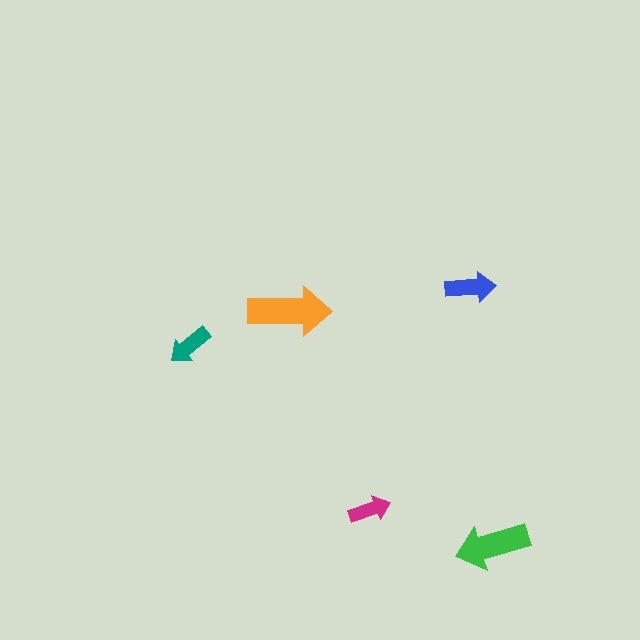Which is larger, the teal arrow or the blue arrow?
The blue one.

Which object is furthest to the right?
The green arrow is rightmost.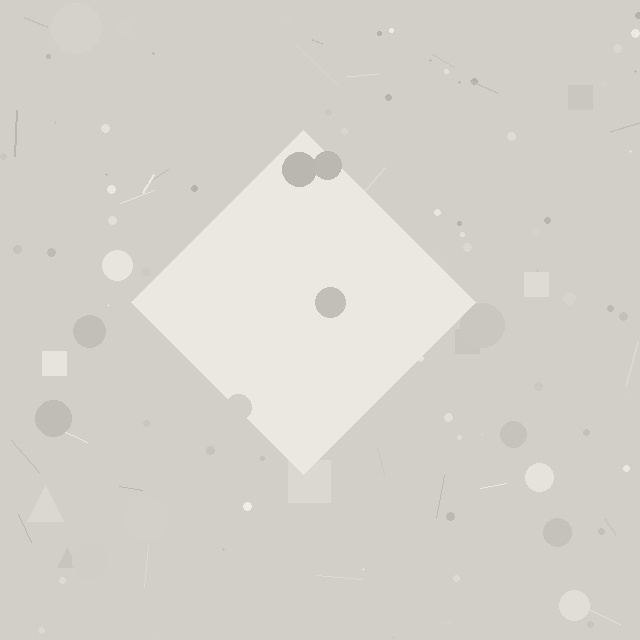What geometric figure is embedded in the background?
A diamond is embedded in the background.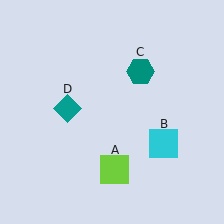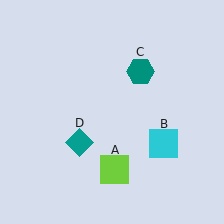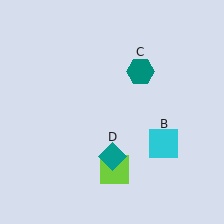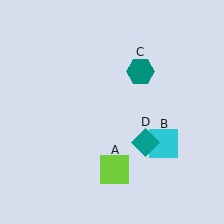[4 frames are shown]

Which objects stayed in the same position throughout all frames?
Lime square (object A) and cyan square (object B) and teal hexagon (object C) remained stationary.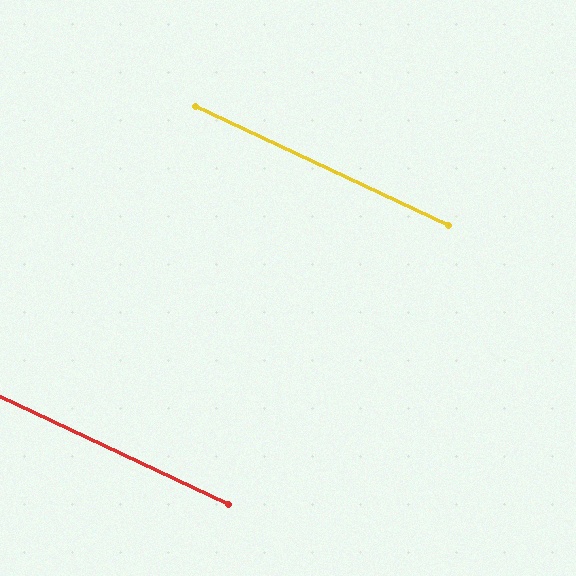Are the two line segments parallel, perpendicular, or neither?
Parallel — their directions differ by only 0.0°.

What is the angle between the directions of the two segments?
Approximately 0 degrees.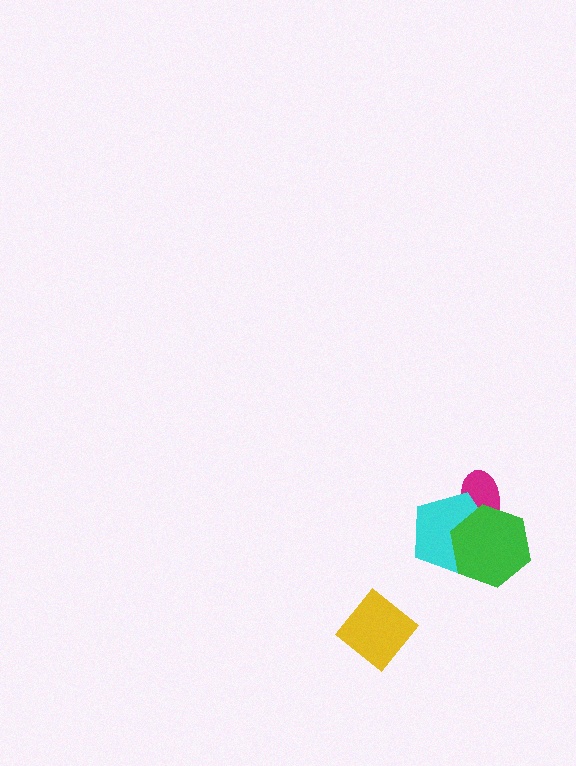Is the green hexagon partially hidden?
No, no other shape covers it.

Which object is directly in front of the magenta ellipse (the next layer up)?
The cyan pentagon is directly in front of the magenta ellipse.